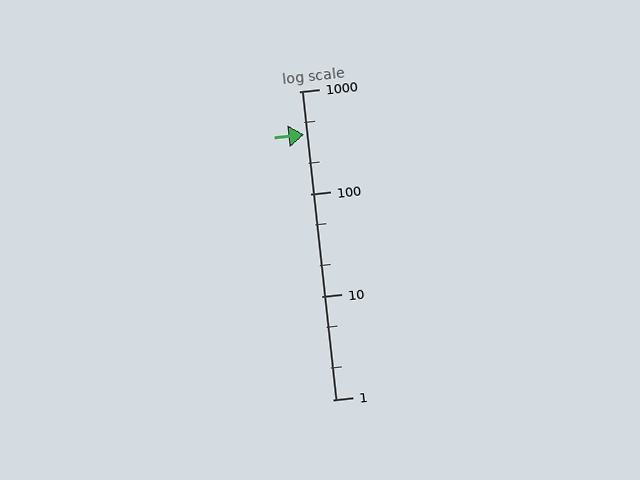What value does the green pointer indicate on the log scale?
The pointer indicates approximately 380.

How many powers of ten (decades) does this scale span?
The scale spans 3 decades, from 1 to 1000.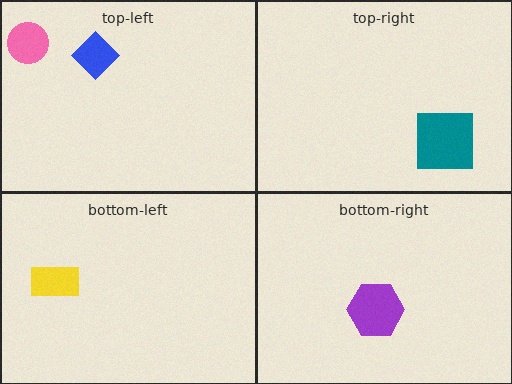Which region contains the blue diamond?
The top-left region.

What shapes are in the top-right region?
The teal square.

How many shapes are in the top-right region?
1.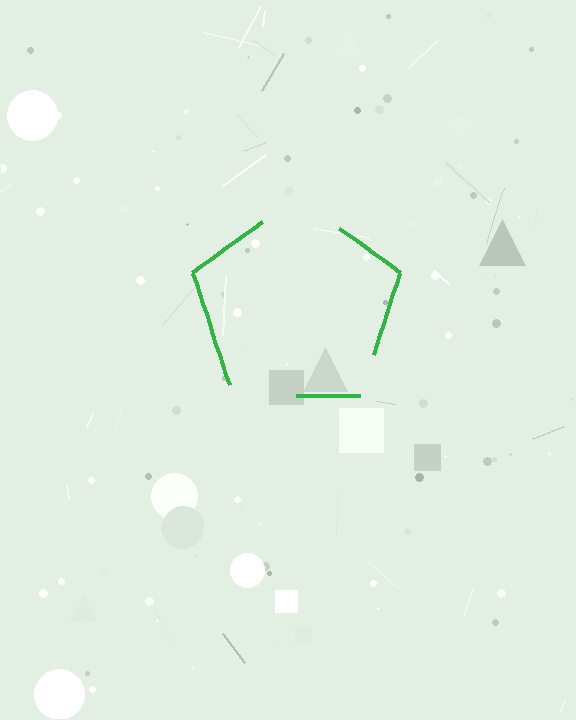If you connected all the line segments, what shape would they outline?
They would outline a pentagon.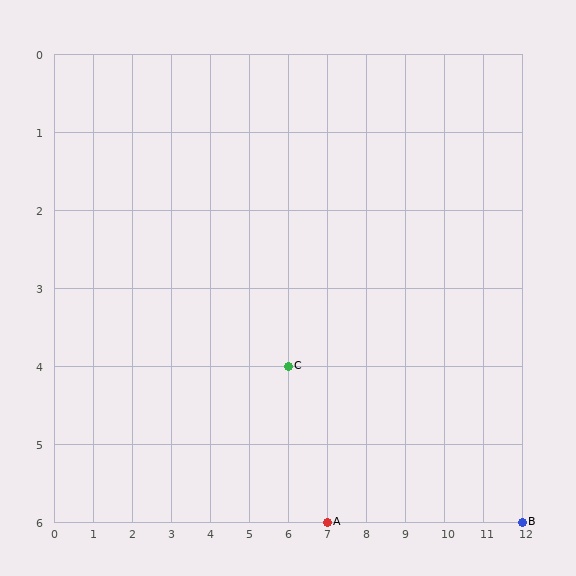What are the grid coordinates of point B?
Point B is at grid coordinates (12, 6).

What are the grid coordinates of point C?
Point C is at grid coordinates (6, 4).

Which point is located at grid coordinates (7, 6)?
Point A is at (7, 6).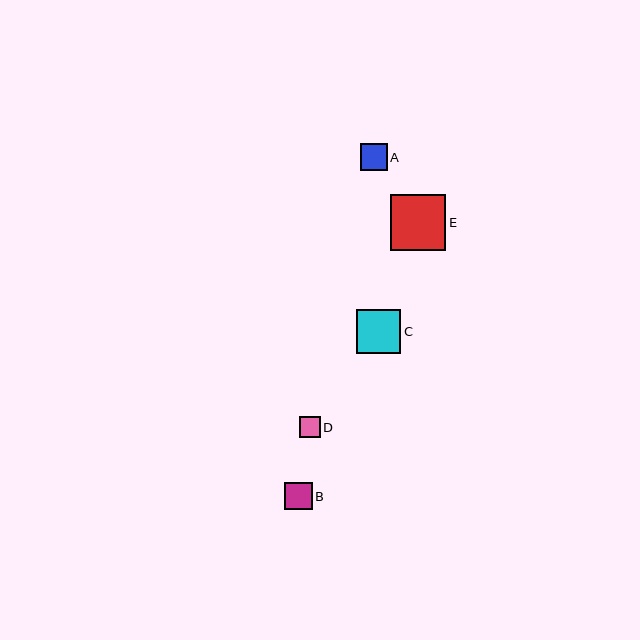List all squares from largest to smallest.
From largest to smallest: E, C, B, A, D.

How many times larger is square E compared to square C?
Square E is approximately 1.3 times the size of square C.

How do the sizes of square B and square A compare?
Square B and square A are approximately the same size.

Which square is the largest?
Square E is the largest with a size of approximately 55 pixels.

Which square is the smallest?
Square D is the smallest with a size of approximately 21 pixels.